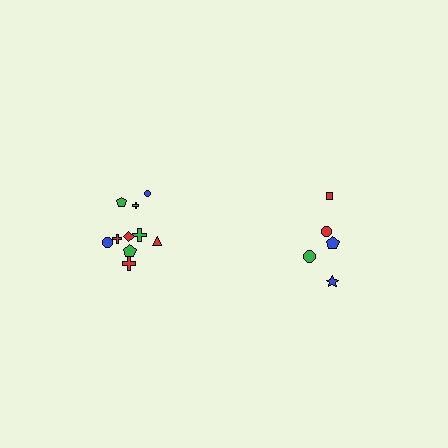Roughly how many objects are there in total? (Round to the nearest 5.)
Roughly 15 objects in total.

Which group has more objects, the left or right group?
The left group.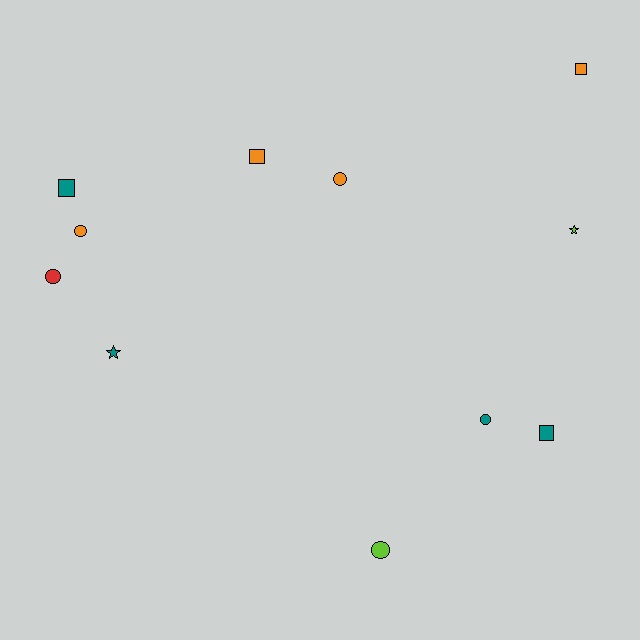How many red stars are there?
There are no red stars.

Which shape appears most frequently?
Circle, with 5 objects.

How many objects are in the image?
There are 11 objects.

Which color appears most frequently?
Orange, with 4 objects.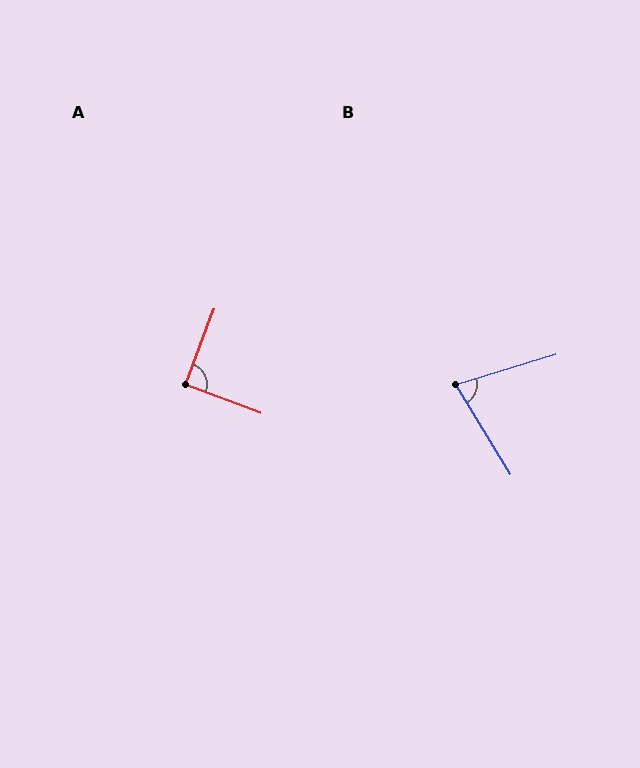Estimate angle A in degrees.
Approximately 90 degrees.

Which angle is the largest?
A, at approximately 90 degrees.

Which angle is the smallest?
B, at approximately 76 degrees.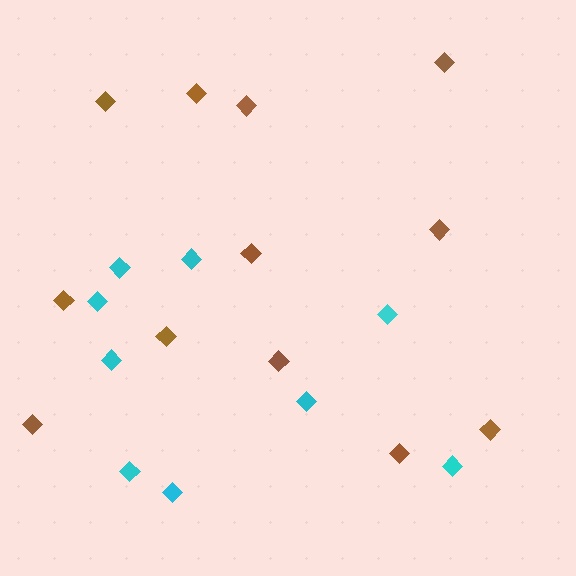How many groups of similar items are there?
There are 2 groups: one group of brown diamonds (12) and one group of cyan diamonds (9).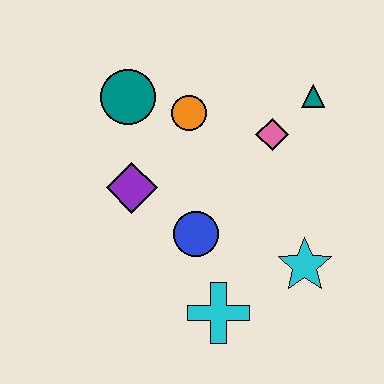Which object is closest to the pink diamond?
The teal triangle is closest to the pink diamond.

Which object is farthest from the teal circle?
The cyan star is farthest from the teal circle.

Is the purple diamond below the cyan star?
No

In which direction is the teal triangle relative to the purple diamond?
The teal triangle is to the right of the purple diamond.